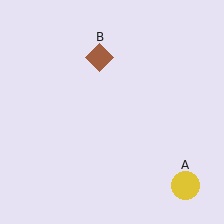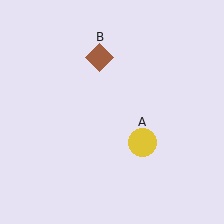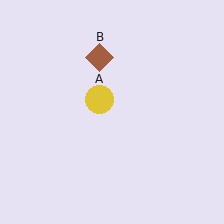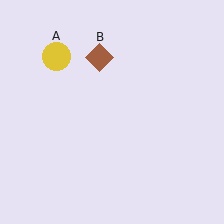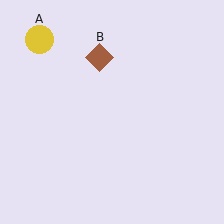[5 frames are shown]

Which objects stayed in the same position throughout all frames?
Brown diamond (object B) remained stationary.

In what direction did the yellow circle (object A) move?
The yellow circle (object A) moved up and to the left.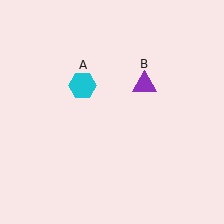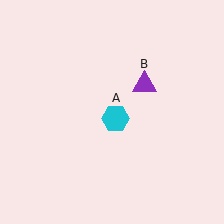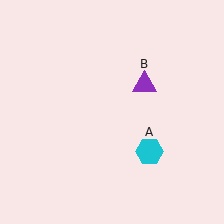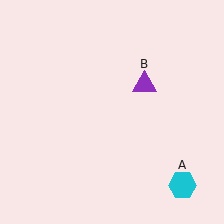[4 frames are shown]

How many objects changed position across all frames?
1 object changed position: cyan hexagon (object A).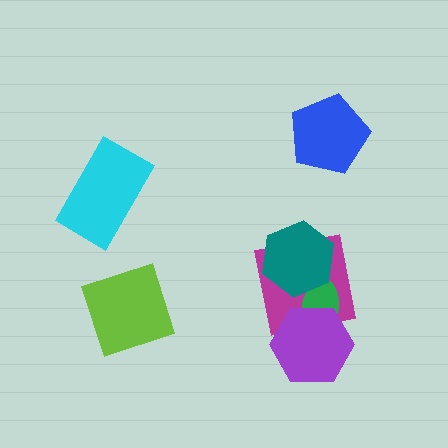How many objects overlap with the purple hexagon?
2 objects overlap with the purple hexagon.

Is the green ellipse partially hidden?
Yes, it is partially covered by another shape.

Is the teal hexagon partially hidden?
No, no other shape covers it.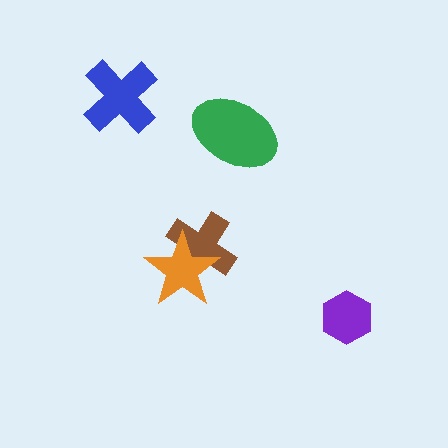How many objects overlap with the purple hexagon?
0 objects overlap with the purple hexagon.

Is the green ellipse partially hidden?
No, no other shape covers it.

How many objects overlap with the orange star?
1 object overlaps with the orange star.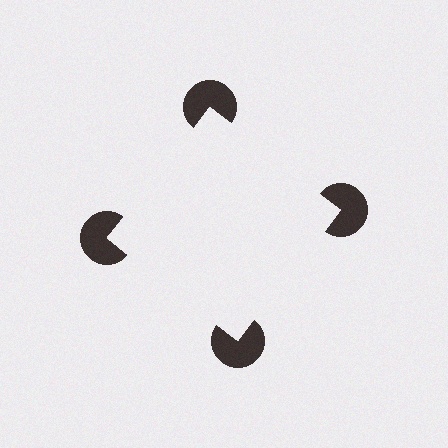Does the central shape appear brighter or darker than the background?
It typically appears slightly brighter than the background, even though no actual brightness change is drawn.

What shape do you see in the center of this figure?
An illusory square — its edges are inferred from the aligned wedge cuts in the pac-man discs, not physically drawn.